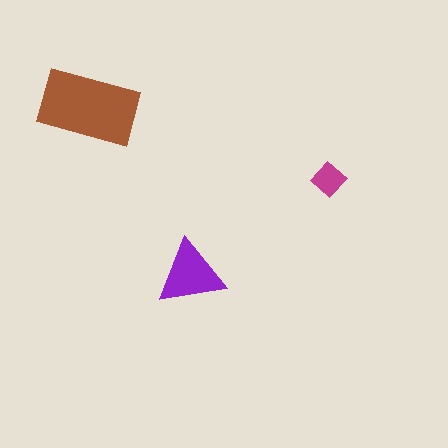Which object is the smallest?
The magenta diamond.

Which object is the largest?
The brown rectangle.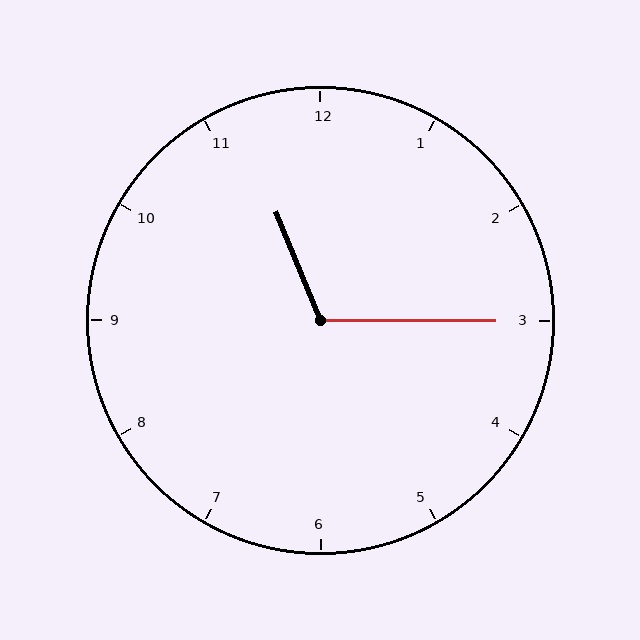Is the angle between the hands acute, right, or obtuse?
It is obtuse.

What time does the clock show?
11:15.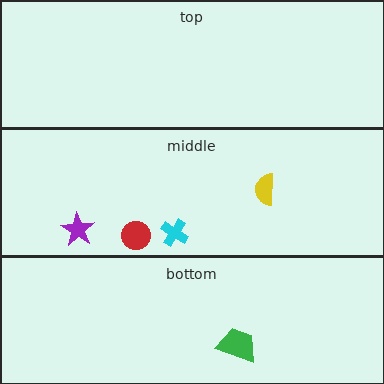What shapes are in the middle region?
The purple star, the cyan cross, the red circle, the yellow semicircle.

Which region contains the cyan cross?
The middle region.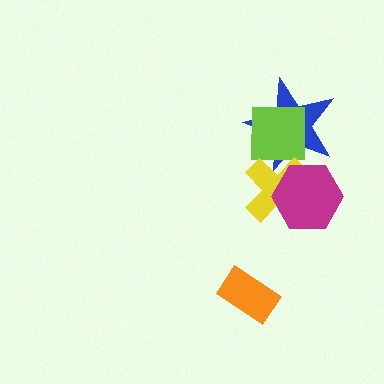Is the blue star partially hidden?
Yes, it is partially covered by another shape.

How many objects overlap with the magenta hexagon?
2 objects overlap with the magenta hexagon.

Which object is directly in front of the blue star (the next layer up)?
The lime square is directly in front of the blue star.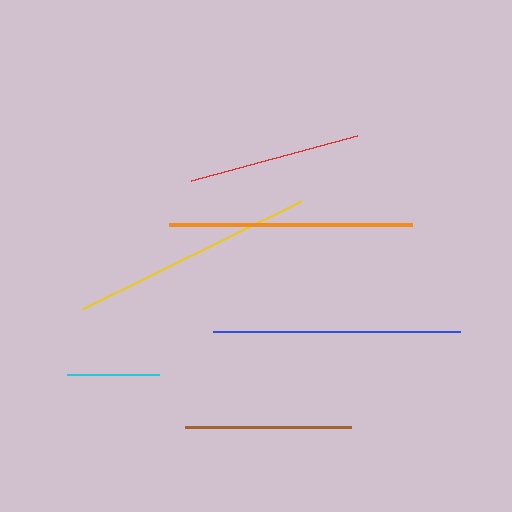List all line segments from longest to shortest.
From longest to shortest: blue, yellow, orange, red, brown, cyan.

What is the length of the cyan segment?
The cyan segment is approximately 93 pixels long.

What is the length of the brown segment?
The brown segment is approximately 166 pixels long.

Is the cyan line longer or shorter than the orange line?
The orange line is longer than the cyan line.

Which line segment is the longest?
The blue line is the longest at approximately 247 pixels.